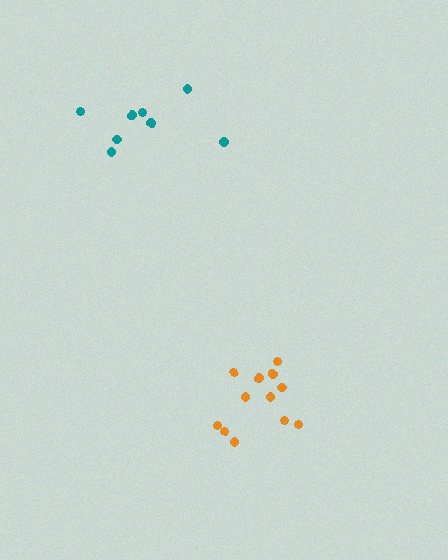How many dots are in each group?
Group 1: 8 dots, Group 2: 12 dots (20 total).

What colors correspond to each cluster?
The clusters are colored: teal, orange.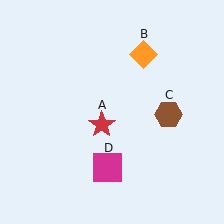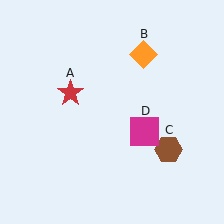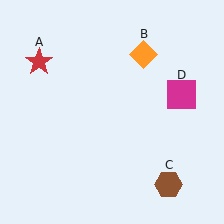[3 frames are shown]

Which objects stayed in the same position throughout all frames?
Orange diamond (object B) remained stationary.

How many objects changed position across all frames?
3 objects changed position: red star (object A), brown hexagon (object C), magenta square (object D).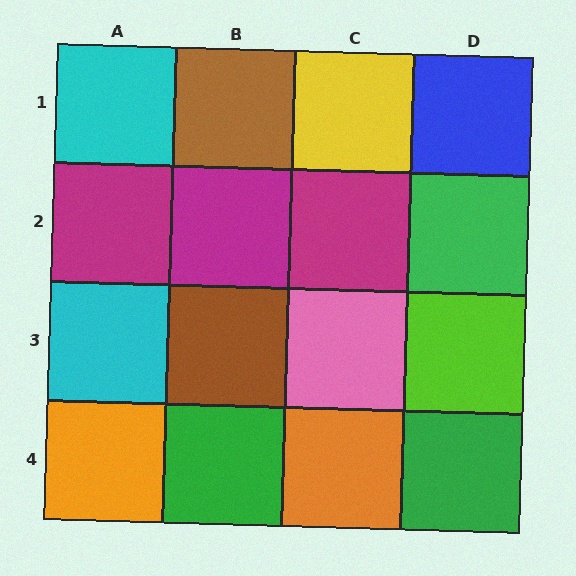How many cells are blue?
1 cell is blue.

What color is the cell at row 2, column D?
Green.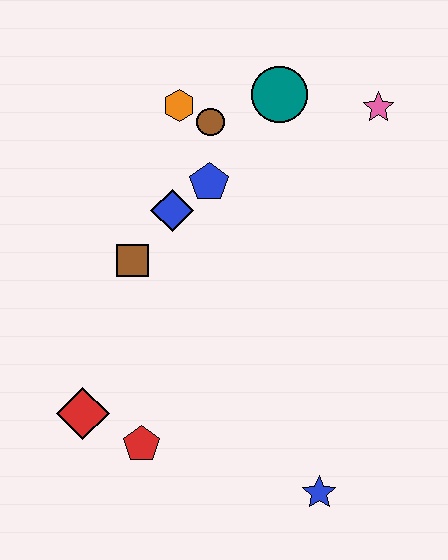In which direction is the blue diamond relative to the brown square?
The blue diamond is above the brown square.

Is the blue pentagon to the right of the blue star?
No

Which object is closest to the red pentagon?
The red diamond is closest to the red pentagon.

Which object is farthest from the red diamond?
The pink star is farthest from the red diamond.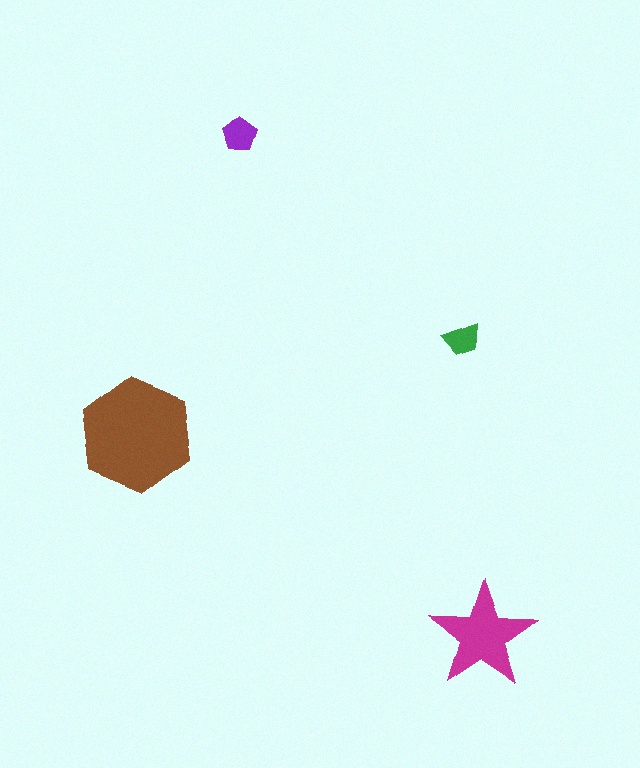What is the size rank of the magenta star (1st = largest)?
2nd.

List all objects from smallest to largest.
The green trapezoid, the purple pentagon, the magenta star, the brown hexagon.